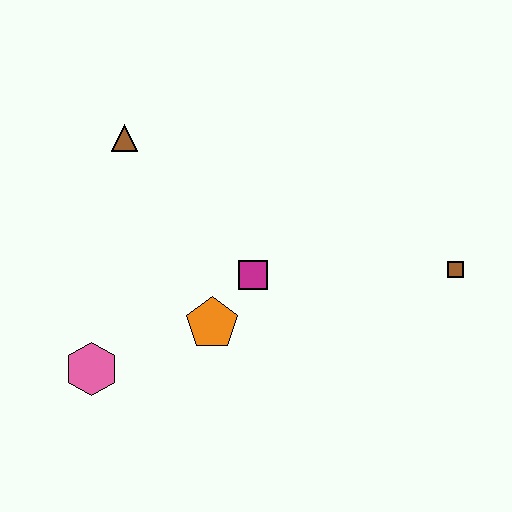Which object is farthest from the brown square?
The pink hexagon is farthest from the brown square.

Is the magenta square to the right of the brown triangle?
Yes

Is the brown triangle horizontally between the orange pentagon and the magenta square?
No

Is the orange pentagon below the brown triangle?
Yes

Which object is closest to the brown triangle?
The magenta square is closest to the brown triangle.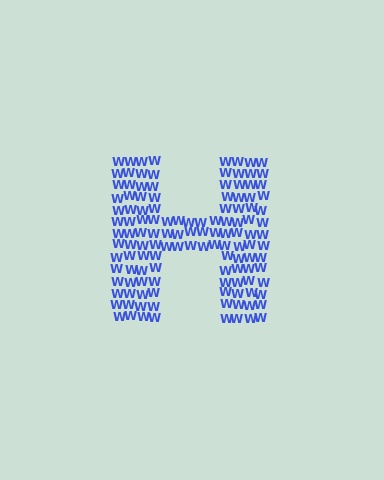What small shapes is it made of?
It is made of small letter W's.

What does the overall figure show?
The overall figure shows the letter H.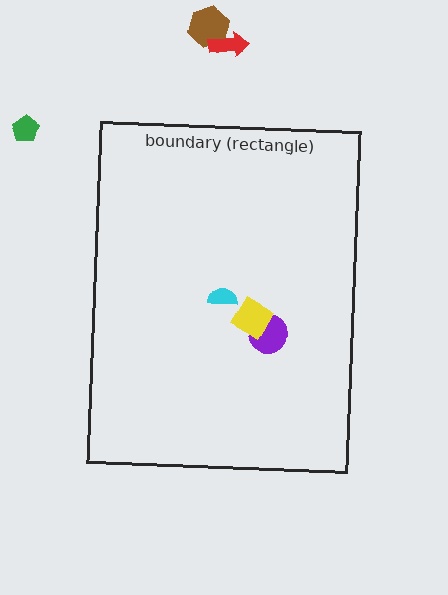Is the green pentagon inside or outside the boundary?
Outside.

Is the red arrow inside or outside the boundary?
Outside.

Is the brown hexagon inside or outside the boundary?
Outside.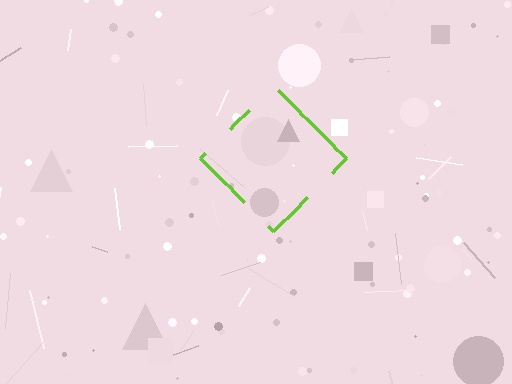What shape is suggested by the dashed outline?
The dashed outline suggests a diamond.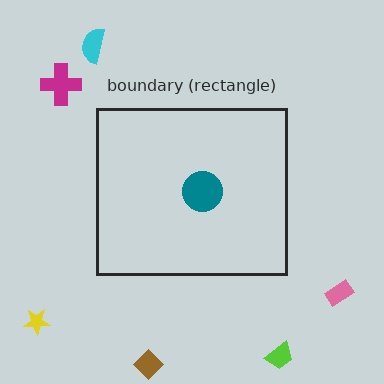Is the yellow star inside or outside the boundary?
Outside.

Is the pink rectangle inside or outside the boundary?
Outside.